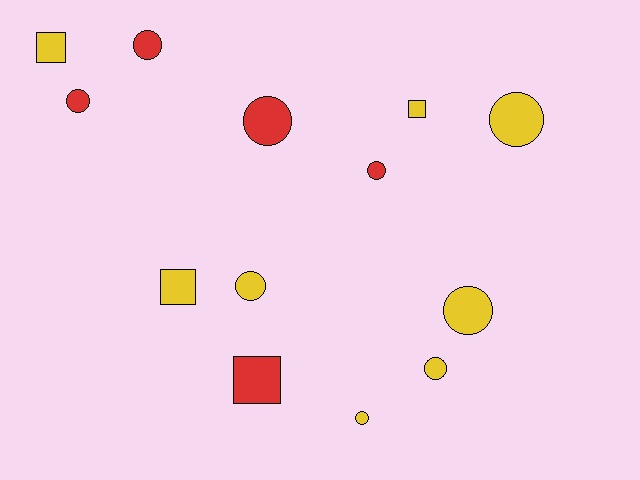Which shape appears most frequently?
Circle, with 9 objects.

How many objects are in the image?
There are 13 objects.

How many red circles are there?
There are 4 red circles.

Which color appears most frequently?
Yellow, with 8 objects.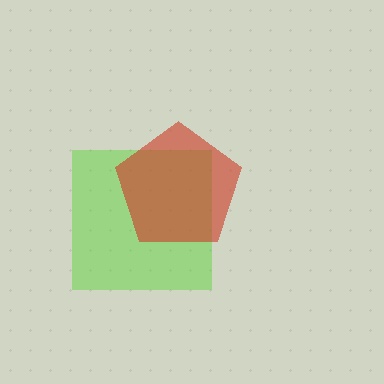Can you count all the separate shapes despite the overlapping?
Yes, there are 2 separate shapes.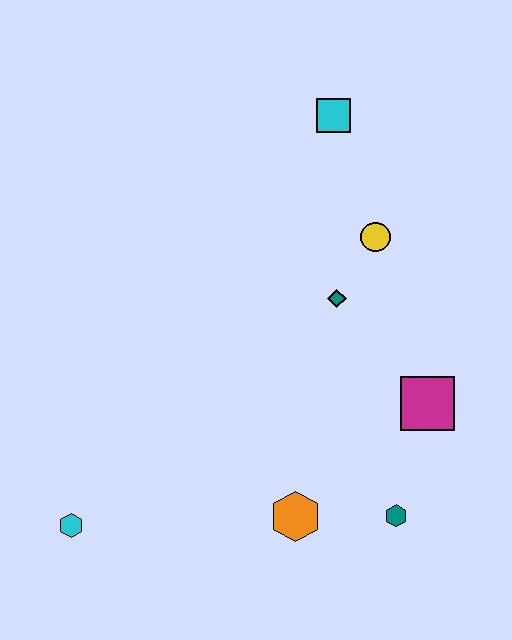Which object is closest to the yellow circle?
The teal diamond is closest to the yellow circle.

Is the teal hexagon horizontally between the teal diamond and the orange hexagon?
No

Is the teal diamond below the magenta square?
No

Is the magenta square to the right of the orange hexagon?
Yes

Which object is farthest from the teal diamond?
The cyan hexagon is farthest from the teal diamond.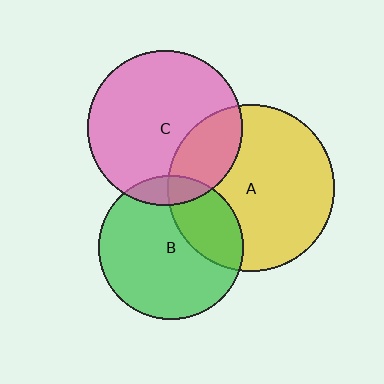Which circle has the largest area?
Circle A (yellow).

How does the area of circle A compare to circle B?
Approximately 1.3 times.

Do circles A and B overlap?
Yes.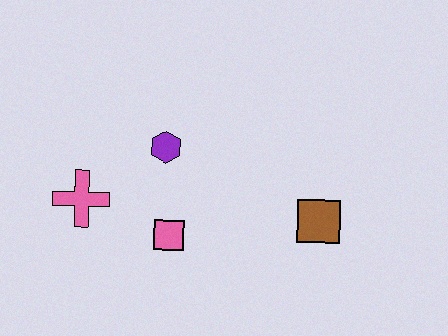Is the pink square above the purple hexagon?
No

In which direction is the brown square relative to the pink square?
The brown square is to the right of the pink square.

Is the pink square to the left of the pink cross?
No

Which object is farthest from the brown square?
The pink cross is farthest from the brown square.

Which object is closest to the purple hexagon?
The pink square is closest to the purple hexagon.